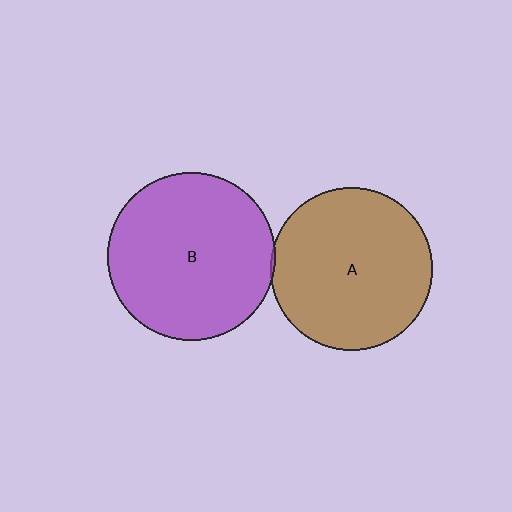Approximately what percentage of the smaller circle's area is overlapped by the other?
Approximately 5%.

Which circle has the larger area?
Circle B (purple).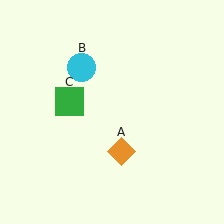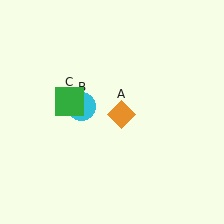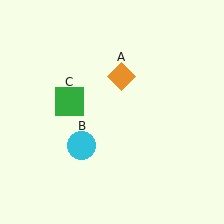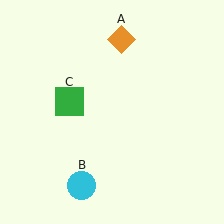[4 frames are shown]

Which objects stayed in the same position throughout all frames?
Green square (object C) remained stationary.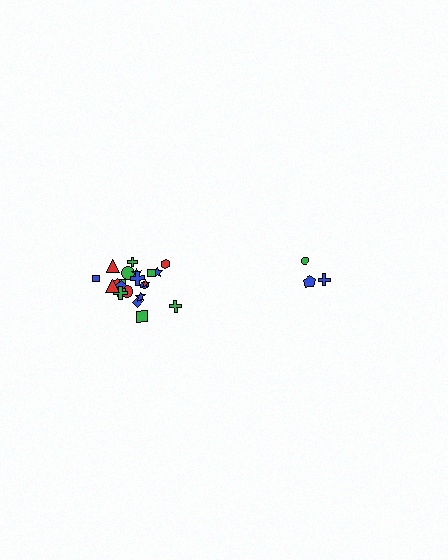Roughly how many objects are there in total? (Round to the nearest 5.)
Roughly 25 objects in total.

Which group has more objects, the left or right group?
The left group.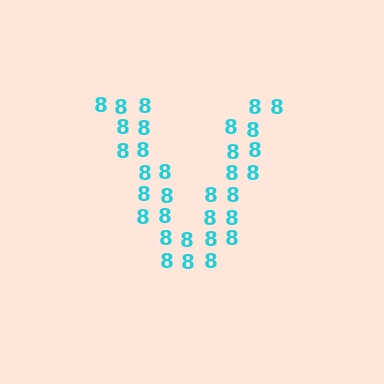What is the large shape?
The large shape is the letter V.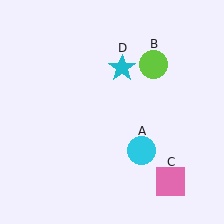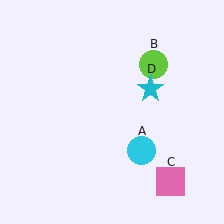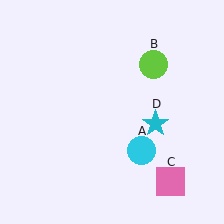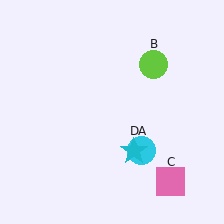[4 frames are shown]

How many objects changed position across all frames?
1 object changed position: cyan star (object D).